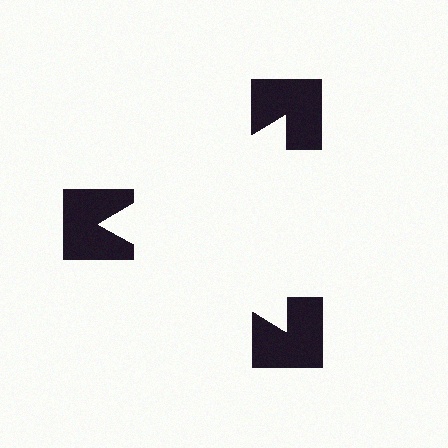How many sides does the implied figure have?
3 sides.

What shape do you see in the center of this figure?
An illusory triangle — its edges are inferred from the aligned wedge cuts in the notched squares, not physically drawn.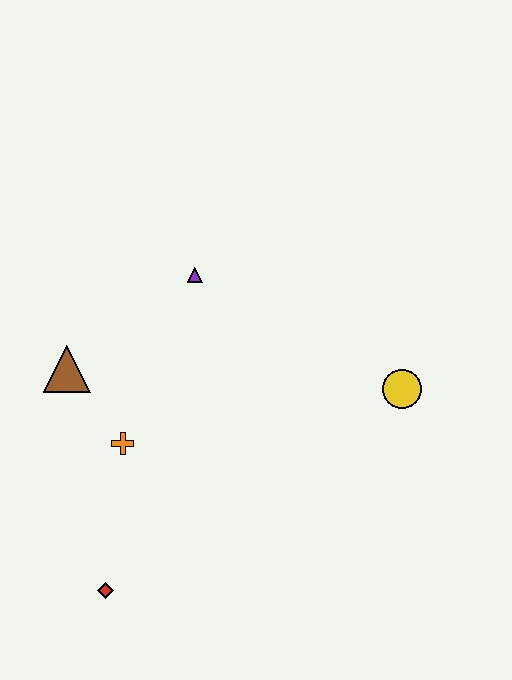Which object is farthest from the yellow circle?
The red diamond is farthest from the yellow circle.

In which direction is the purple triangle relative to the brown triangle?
The purple triangle is to the right of the brown triangle.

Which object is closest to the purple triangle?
The brown triangle is closest to the purple triangle.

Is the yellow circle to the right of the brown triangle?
Yes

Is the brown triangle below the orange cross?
No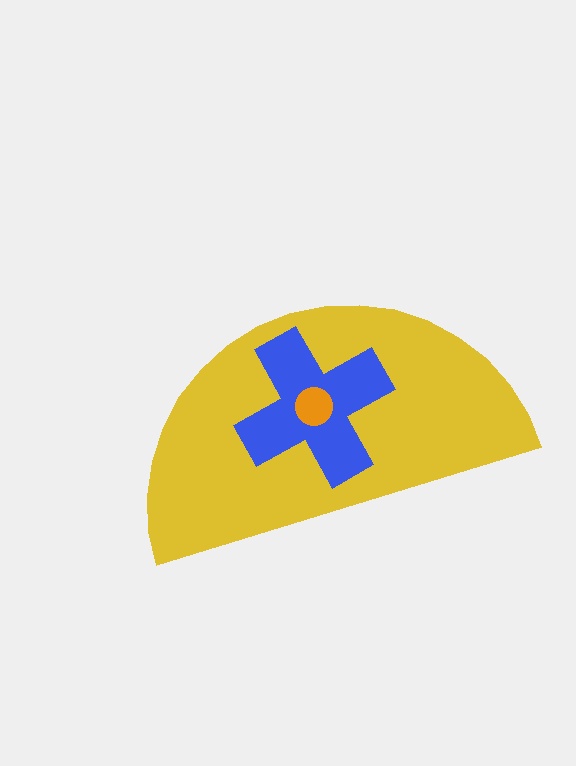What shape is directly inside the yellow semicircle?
The blue cross.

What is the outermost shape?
The yellow semicircle.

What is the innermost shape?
The orange circle.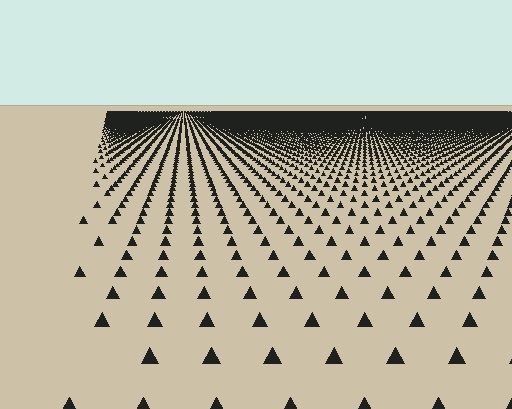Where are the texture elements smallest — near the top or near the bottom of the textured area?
Near the top.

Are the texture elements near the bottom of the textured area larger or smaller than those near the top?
Larger. Near the bottom, elements are closer to the viewer and appear at a bigger on-screen size.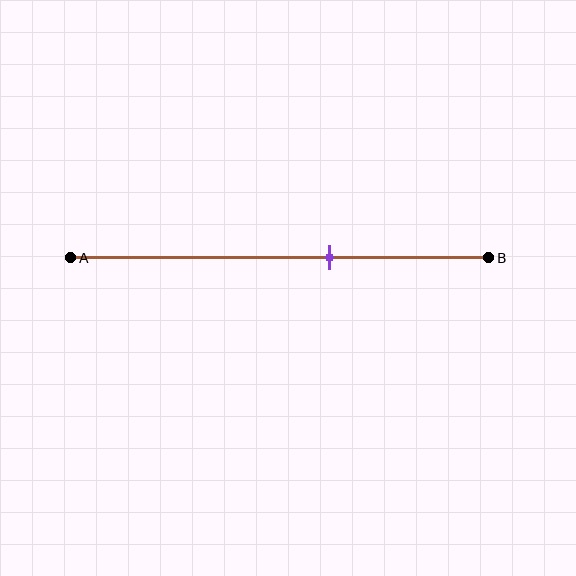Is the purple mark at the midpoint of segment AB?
No, the mark is at about 60% from A, not at the 50% midpoint.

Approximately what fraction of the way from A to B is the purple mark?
The purple mark is approximately 60% of the way from A to B.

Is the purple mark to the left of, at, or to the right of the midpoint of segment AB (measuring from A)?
The purple mark is to the right of the midpoint of segment AB.